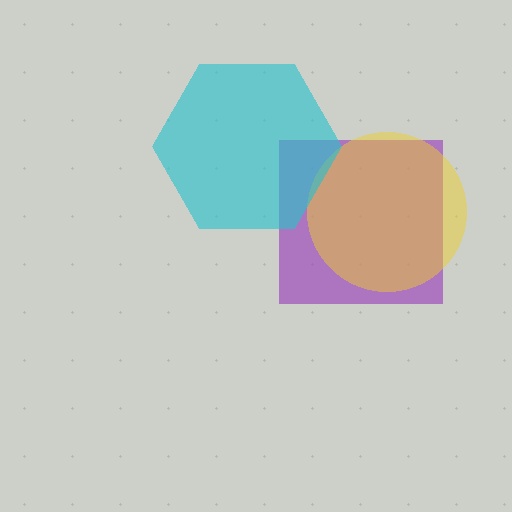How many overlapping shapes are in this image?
There are 3 overlapping shapes in the image.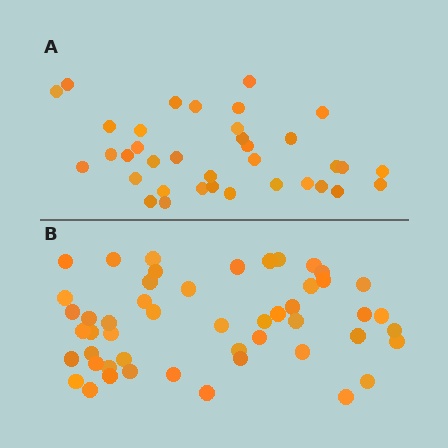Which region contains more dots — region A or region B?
Region B (the bottom region) has more dots.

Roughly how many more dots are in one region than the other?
Region B has approximately 15 more dots than region A.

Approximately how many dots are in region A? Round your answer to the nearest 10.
About 40 dots. (The exact count is 36, which rounds to 40.)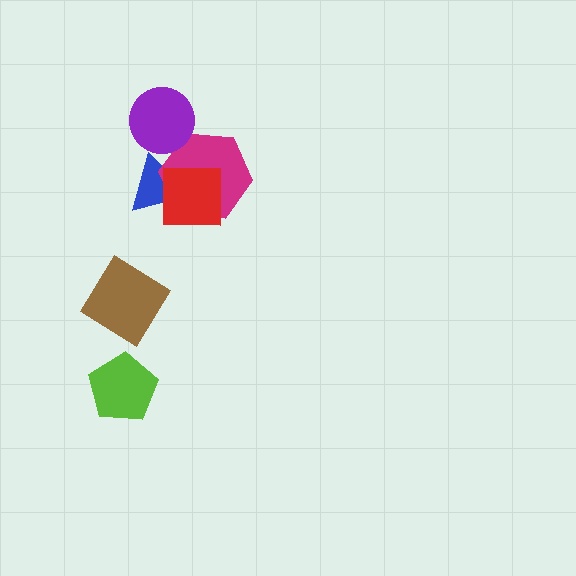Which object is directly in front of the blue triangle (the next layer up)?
The magenta hexagon is directly in front of the blue triangle.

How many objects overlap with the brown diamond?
0 objects overlap with the brown diamond.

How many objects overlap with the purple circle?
1 object overlaps with the purple circle.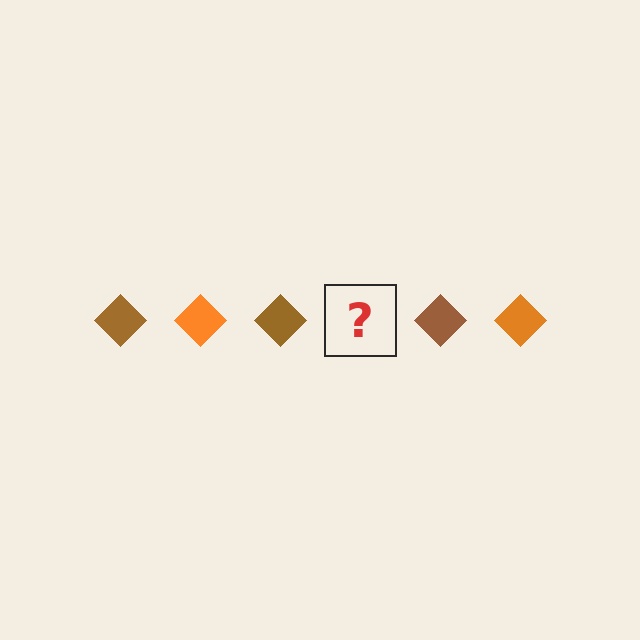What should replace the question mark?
The question mark should be replaced with an orange diamond.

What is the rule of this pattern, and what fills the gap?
The rule is that the pattern cycles through brown, orange diamonds. The gap should be filled with an orange diamond.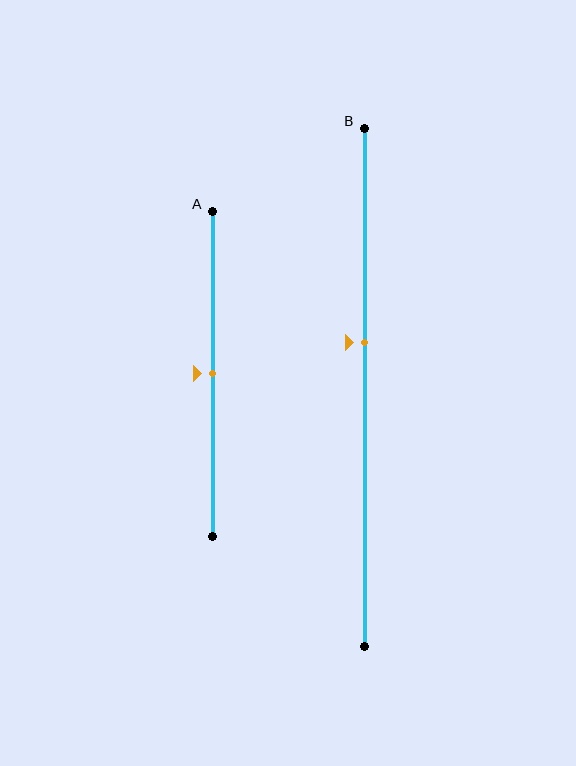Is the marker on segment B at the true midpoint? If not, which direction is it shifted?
No, the marker on segment B is shifted upward by about 9% of the segment length.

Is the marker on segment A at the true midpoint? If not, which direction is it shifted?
Yes, the marker on segment A is at the true midpoint.